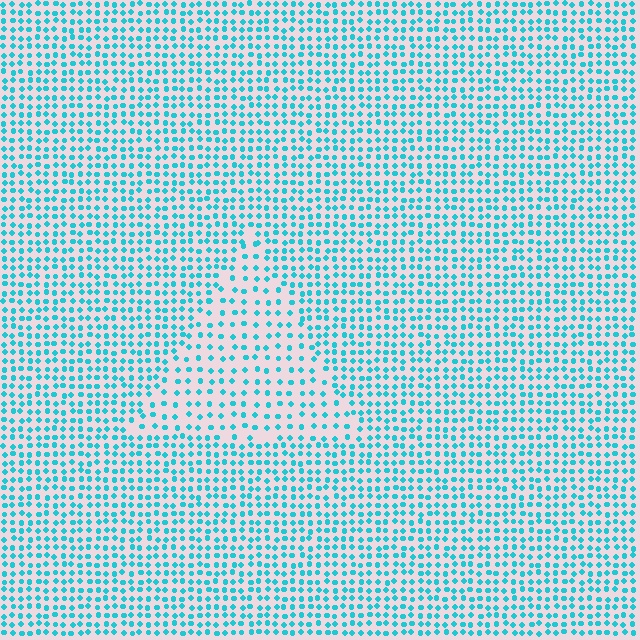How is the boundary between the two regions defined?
The boundary is defined by a change in element density (approximately 1.8x ratio). All elements are the same color, size, and shape.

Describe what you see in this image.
The image contains small cyan elements arranged at two different densities. A triangle-shaped region is visible where the elements are less densely packed than the surrounding area.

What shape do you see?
I see a triangle.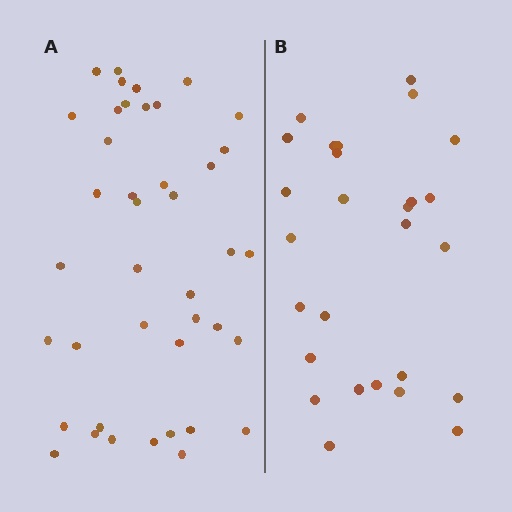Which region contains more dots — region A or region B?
Region A (the left region) has more dots.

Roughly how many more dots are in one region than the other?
Region A has approximately 15 more dots than region B.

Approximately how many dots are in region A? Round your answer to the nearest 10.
About 40 dots. (The exact count is 41, which rounds to 40.)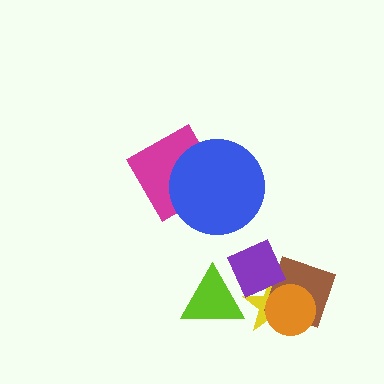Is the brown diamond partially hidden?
Yes, it is partially covered by another shape.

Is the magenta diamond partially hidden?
Yes, it is partially covered by another shape.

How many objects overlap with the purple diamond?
3 objects overlap with the purple diamond.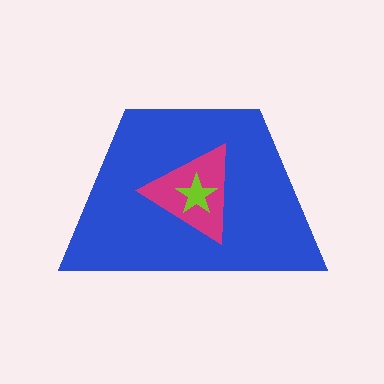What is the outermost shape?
The blue trapezoid.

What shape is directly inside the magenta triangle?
The lime star.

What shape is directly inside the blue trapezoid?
The magenta triangle.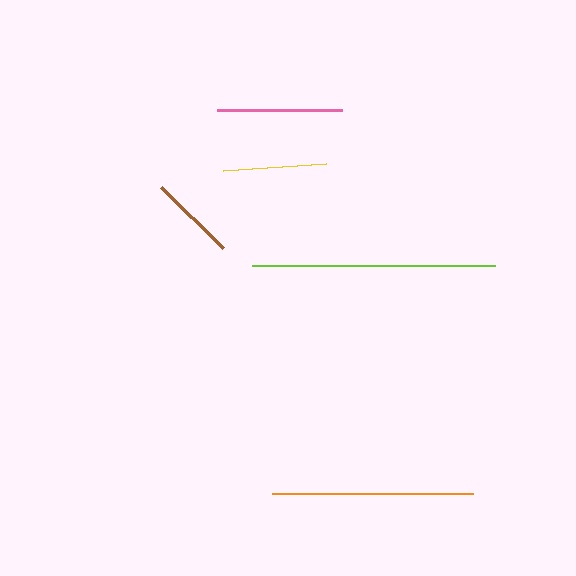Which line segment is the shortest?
The brown line is the shortest at approximately 87 pixels.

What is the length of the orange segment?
The orange segment is approximately 201 pixels long.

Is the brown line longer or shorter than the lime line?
The lime line is longer than the brown line.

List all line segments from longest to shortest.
From longest to shortest: lime, orange, pink, yellow, brown.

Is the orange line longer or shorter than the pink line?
The orange line is longer than the pink line.